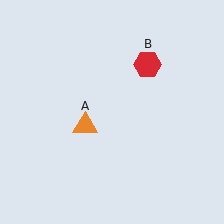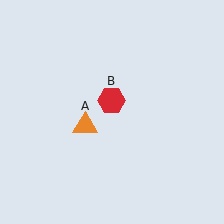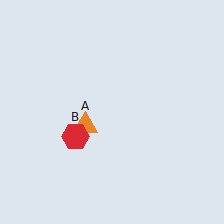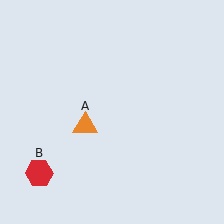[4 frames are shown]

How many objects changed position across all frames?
1 object changed position: red hexagon (object B).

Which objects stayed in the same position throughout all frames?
Orange triangle (object A) remained stationary.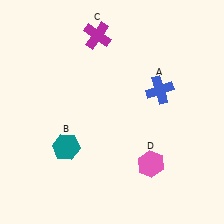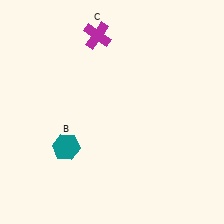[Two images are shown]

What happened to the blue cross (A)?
The blue cross (A) was removed in Image 2. It was in the top-right area of Image 1.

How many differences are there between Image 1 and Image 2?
There are 2 differences between the two images.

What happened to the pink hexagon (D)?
The pink hexagon (D) was removed in Image 2. It was in the bottom-right area of Image 1.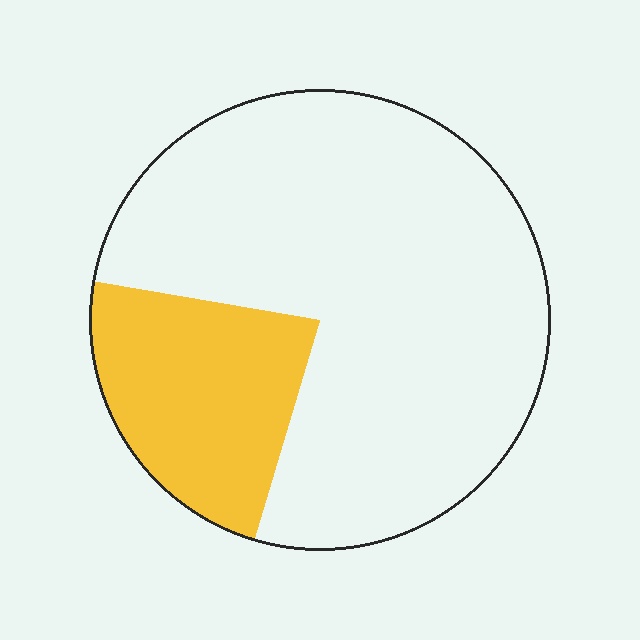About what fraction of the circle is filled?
About one quarter (1/4).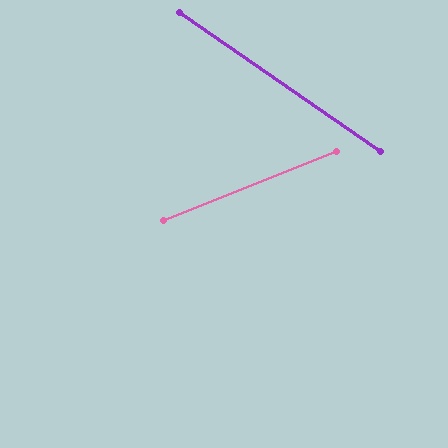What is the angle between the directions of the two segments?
Approximately 56 degrees.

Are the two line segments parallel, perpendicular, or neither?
Neither parallel nor perpendicular — they differ by about 56°.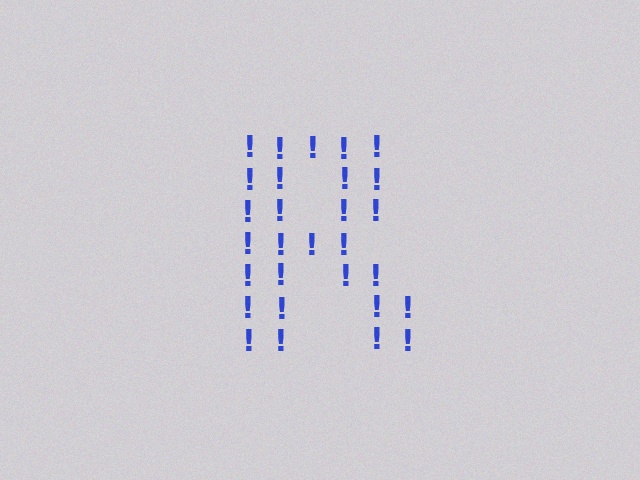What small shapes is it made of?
It is made of small exclamation marks.